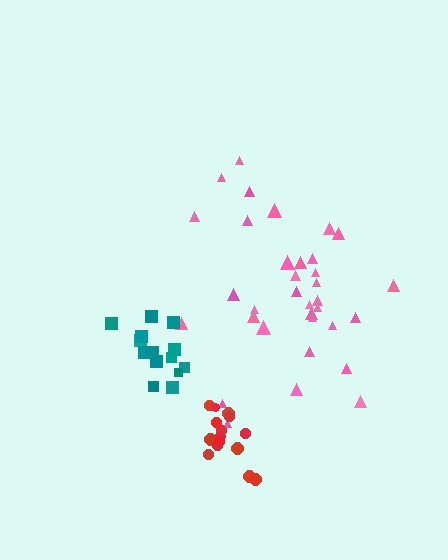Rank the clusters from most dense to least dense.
red, teal, pink.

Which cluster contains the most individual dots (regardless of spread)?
Pink (34).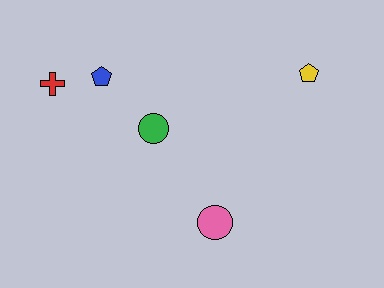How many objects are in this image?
There are 5 objects.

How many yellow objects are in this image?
There is 1 yellow object.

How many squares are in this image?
There are no squares.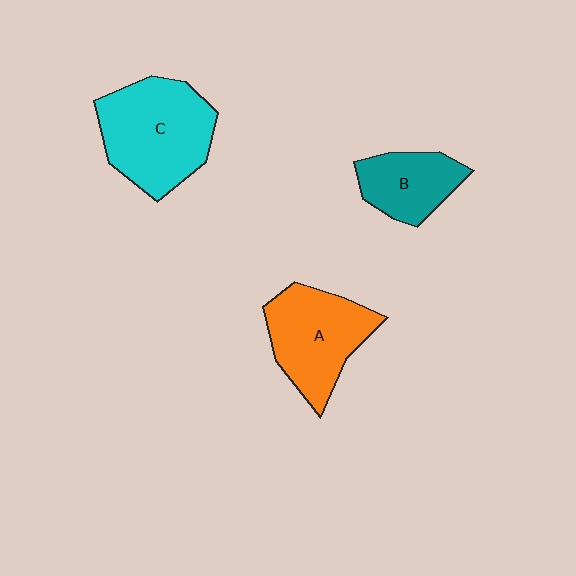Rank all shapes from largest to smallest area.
From largest to smallest: C (cyan), A (orange), B (teal).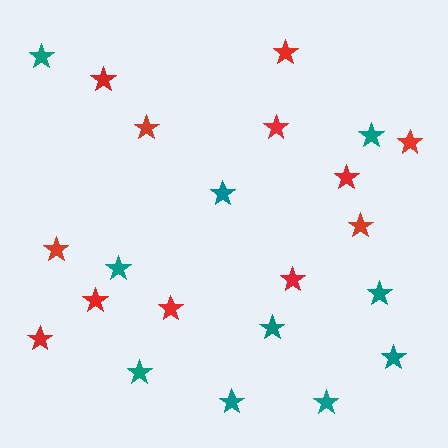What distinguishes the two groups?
There are 2 groups: one group of red stars (12) and one group of teal stars (10).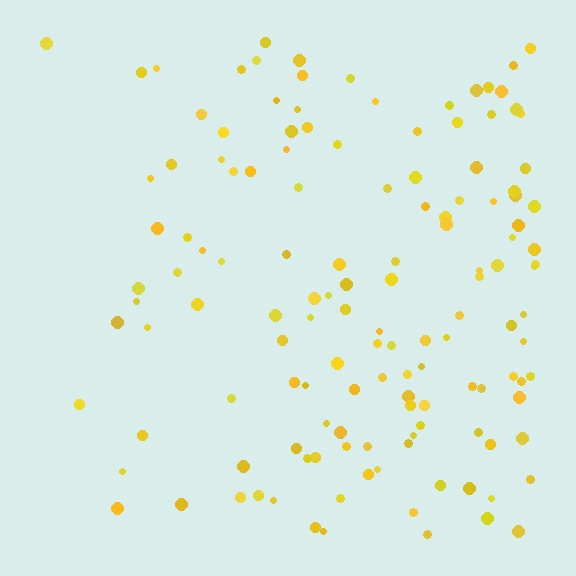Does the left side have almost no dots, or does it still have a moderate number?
Still a moderate number, just noticeably fewer than the right.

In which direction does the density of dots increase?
From left to right, with the right side densest.